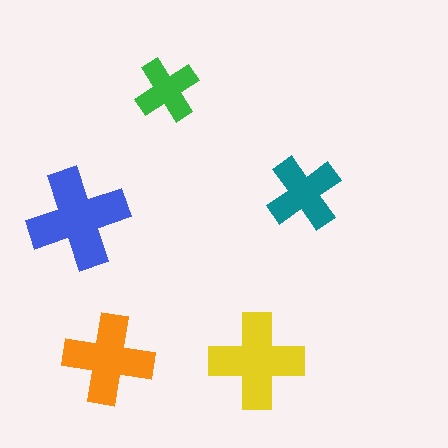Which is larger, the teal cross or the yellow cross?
The yellow one.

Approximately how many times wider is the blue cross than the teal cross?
About 1.5 times wider.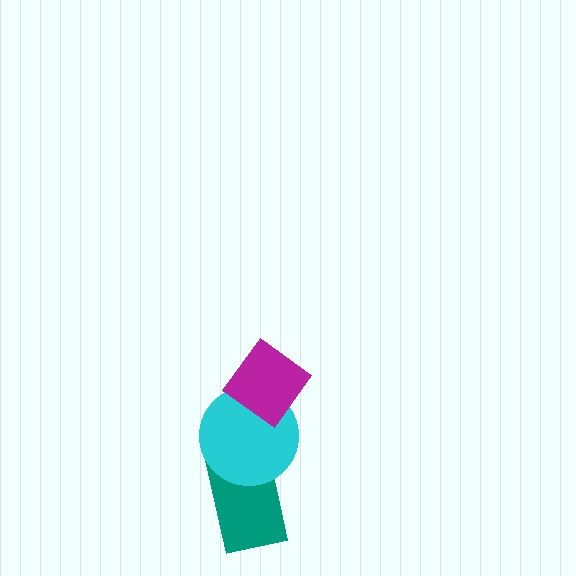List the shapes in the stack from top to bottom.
From top to bottom: the magenta diamond, the cyan circle, the teal rectangle.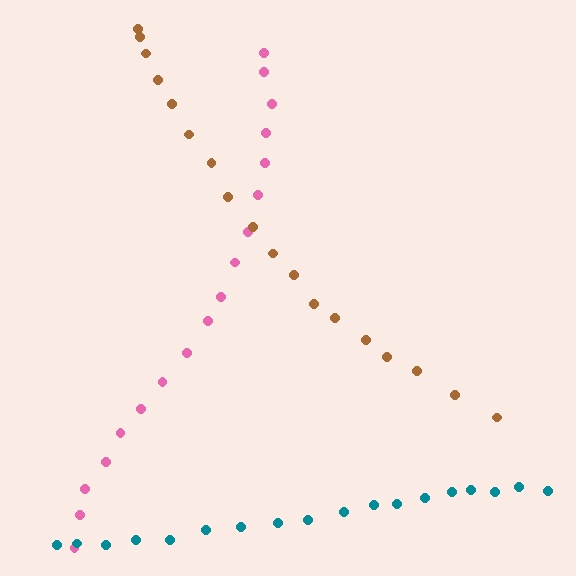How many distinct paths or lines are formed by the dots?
There are 3 distinct paths.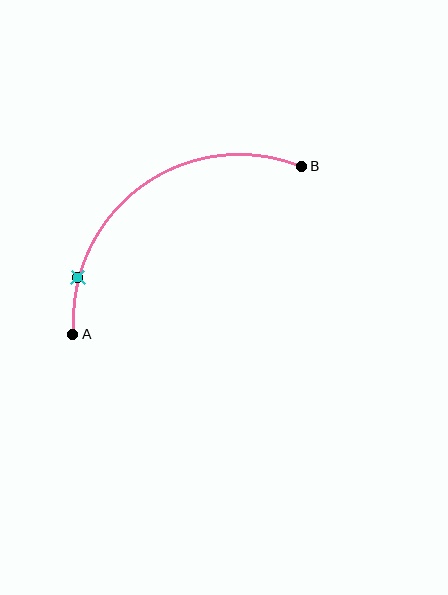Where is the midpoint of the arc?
The arc midpoint is the point on the curve farthest from the straight line joining A and B. It sits above and to the left of that line.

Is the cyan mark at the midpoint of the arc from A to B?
No. The cyan mark lies on the arc but is closer to endpoint A. The arc midpoint would be at the point on the curve equidistant along the arc from both A and B.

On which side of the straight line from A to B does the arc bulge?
The arc bulges above and to the left of the straight line connecting A and B.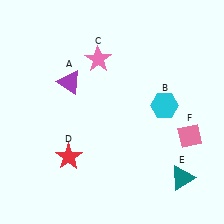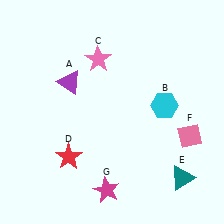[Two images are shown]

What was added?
A magenta star (G) was added in Image 2.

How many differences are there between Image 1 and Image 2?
There is 1 difference between the two images.